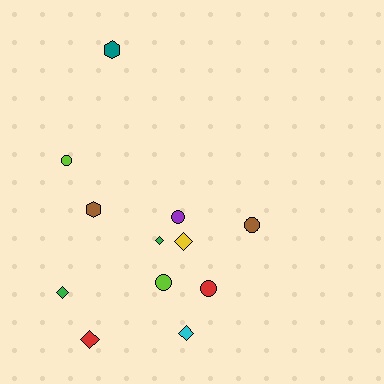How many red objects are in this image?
There are 2 red objects.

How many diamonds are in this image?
There are 5 diamonds.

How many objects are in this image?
There are 12 objects.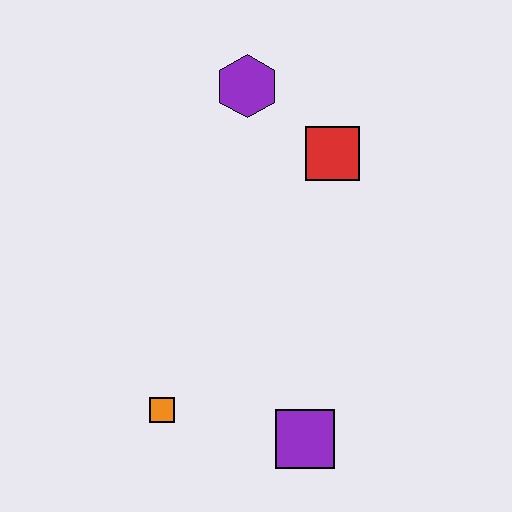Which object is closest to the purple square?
The orange square is closest to the purple square.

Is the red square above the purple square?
Yes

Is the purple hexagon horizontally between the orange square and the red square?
Yes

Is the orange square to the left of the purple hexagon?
Yes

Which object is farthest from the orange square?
The purple hexagon is farthest from the orange square.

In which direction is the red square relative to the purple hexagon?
The red square is to the right of the purple hexagon.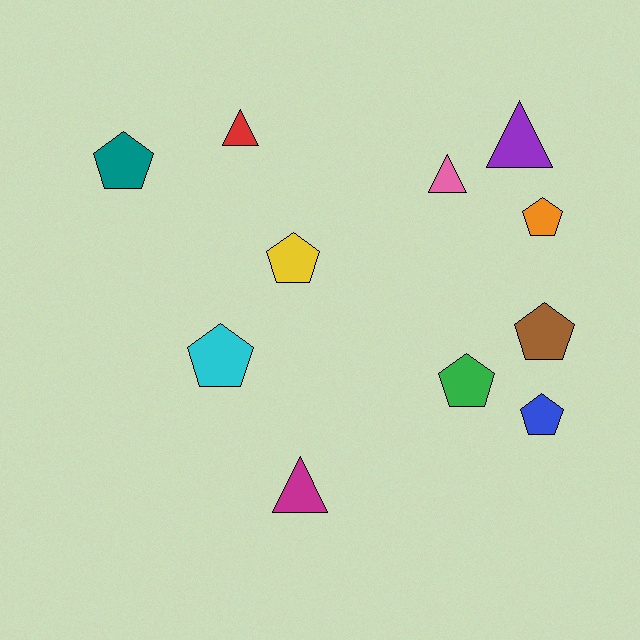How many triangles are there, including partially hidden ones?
There are 4 triangles.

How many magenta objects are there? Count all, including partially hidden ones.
There is 1 magenta object.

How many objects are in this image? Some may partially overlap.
There are 11 objects.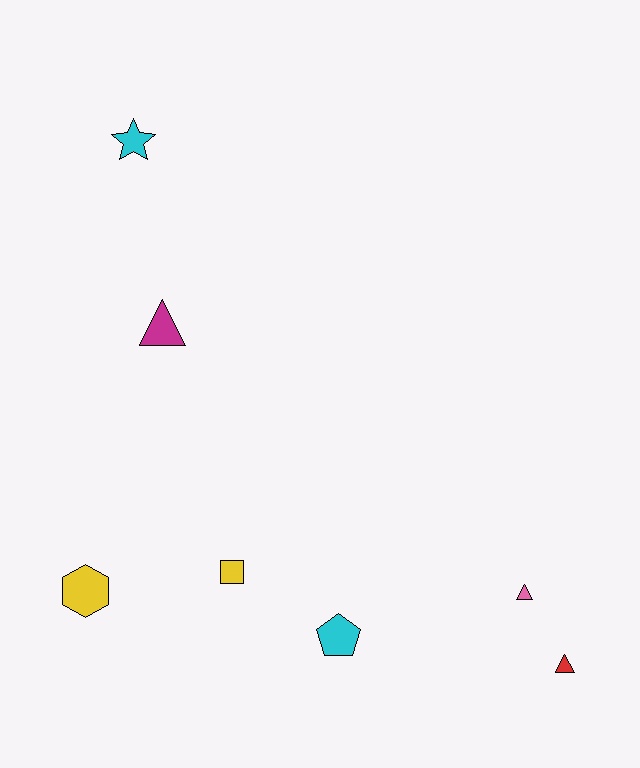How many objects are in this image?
There are 7 objects.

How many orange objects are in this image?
There are no orange objects.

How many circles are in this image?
There are no circles.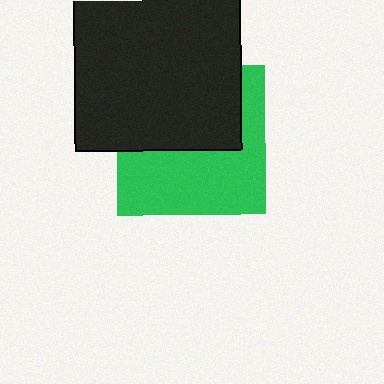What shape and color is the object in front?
The object in front is a black square.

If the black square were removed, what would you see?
You would see the complete green square.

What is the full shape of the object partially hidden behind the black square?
The partially hidden object is a green square.